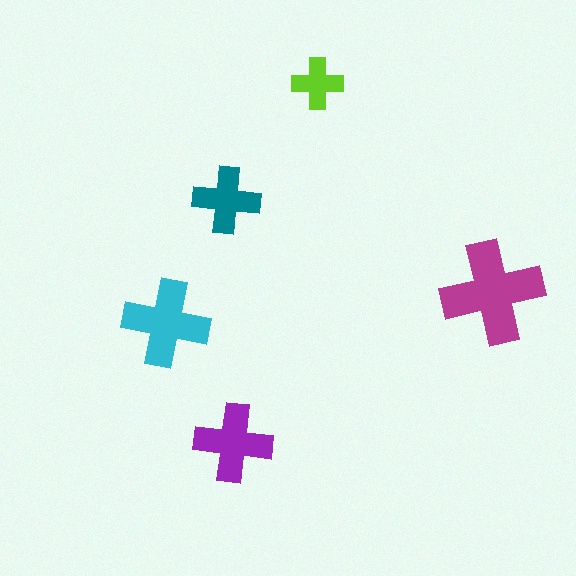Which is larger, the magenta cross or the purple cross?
The magenta one.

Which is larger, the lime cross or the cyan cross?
The cyan one.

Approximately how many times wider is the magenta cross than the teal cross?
About 1.5 times wider.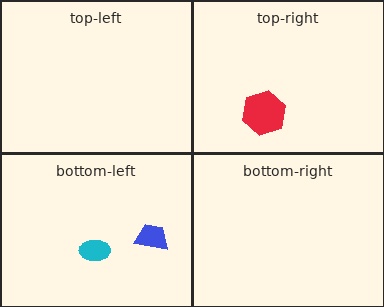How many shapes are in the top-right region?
1.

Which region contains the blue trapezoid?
The bottom-left region.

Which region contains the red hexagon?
The top-right region.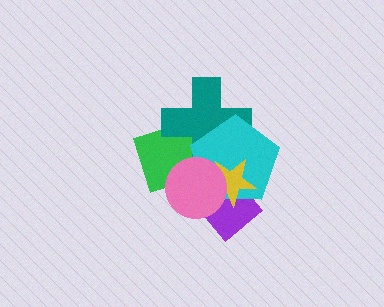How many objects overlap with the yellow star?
3 objects overlap with the yellow star.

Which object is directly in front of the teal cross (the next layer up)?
The cyan pentagon is directly in front of the teal cross.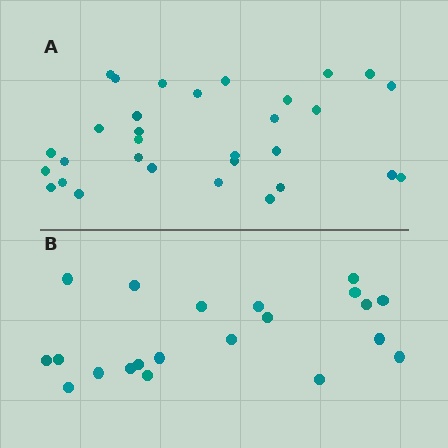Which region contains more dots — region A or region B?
Region A (the top region) has more dots.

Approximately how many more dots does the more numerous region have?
Region A has roughly 10 or so more dots than region B.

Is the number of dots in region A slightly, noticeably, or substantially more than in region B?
Region A has substantially more. The ratio is roughly 1.5 to 1.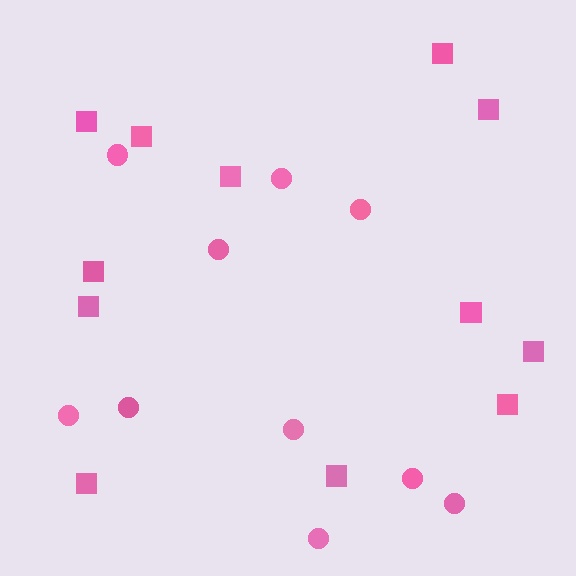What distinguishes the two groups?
There are 2 groups: one group of circles (10) and one group of squares (12).